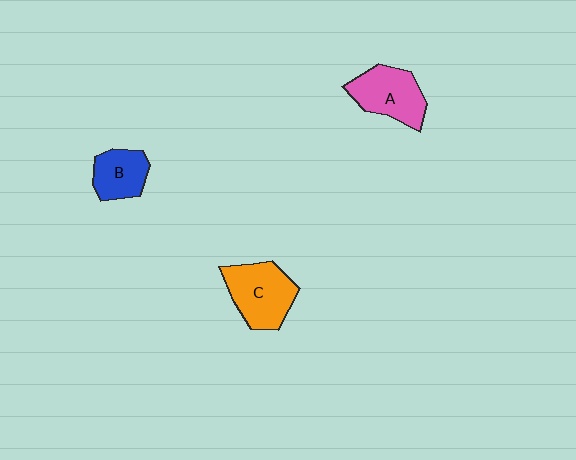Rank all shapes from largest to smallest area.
From largest to smallest: C (orange), A (pink), B (blue).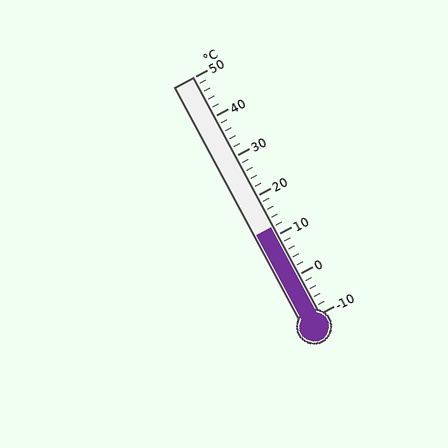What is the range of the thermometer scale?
The thermometer scale ranges from -10°C to 50°C.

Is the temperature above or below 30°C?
The temperature is below 30°C.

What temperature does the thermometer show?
The thermometer shows approximately 12°C.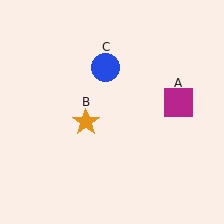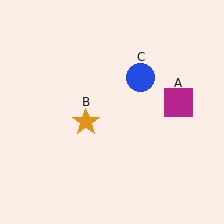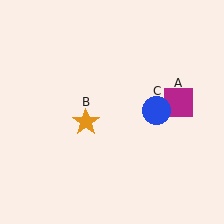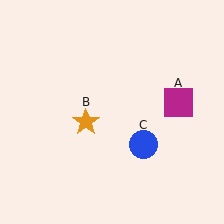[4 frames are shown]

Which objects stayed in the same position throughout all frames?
Magenta square (object A) and orange star (object B) remained stationary.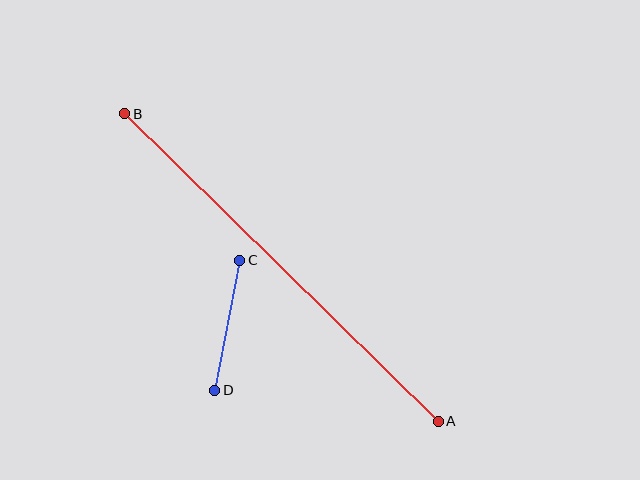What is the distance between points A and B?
The distance is approximately 439 pixels.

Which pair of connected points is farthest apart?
Points A and B are farthest apart.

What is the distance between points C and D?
The distance is approximately 133 pixels.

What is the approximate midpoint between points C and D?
The midpoint is at approximately (227, 325) pixels.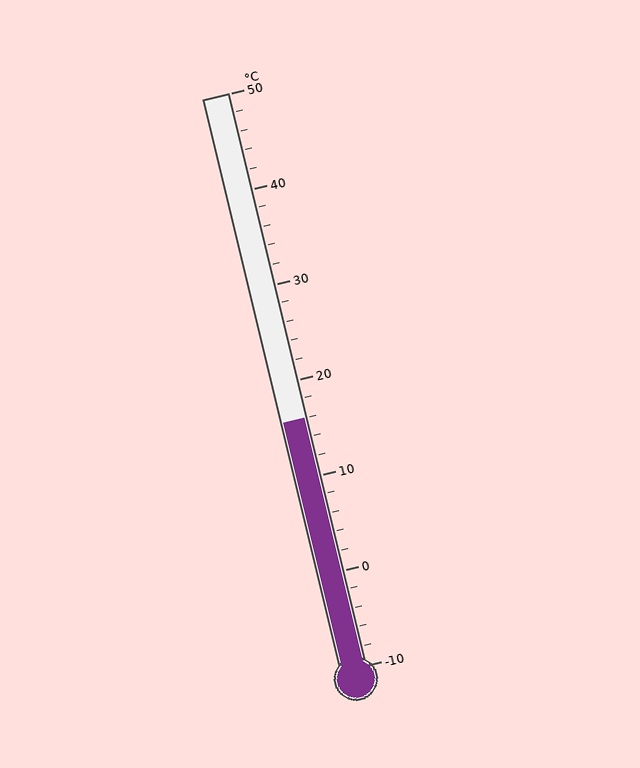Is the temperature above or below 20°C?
The temperature is below 20°C.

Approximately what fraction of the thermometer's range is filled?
The thermometer is filled to approximately 45% of its range.